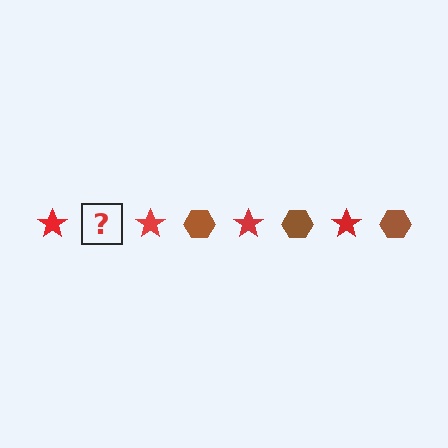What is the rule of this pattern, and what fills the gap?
The rule is that the pattern alternates between red star and brown hexagon. The gap should be filled with a brown hexagon.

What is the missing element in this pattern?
The missing element is a brown hexagon.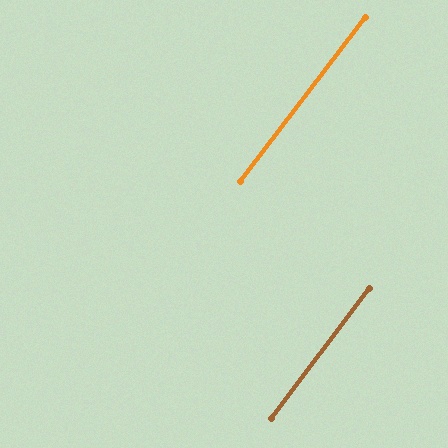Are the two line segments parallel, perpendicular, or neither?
Parallel — their directions differ by only 0.3°.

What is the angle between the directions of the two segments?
Approximately 0 degrees.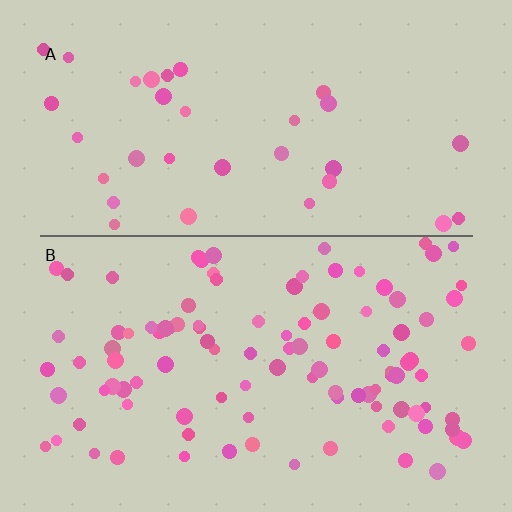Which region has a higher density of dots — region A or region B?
B (the bottom).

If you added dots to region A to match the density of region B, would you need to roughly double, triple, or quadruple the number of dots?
Approximately triple.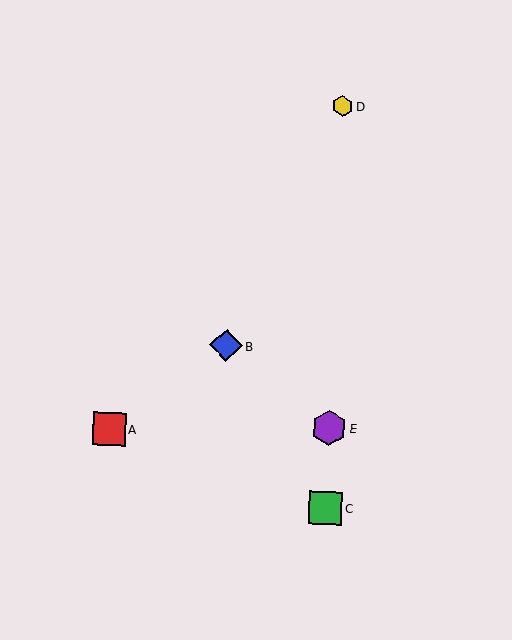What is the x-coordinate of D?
Object D is at x≈342.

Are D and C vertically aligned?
Yes, both are at x≈342.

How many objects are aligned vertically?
3 objects (C, D, E) are aligned vertically.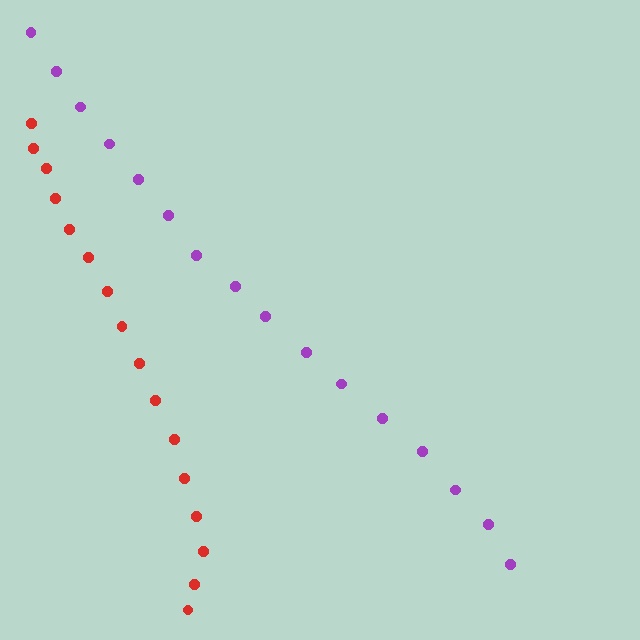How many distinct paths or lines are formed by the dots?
There are 2 distinct paths.